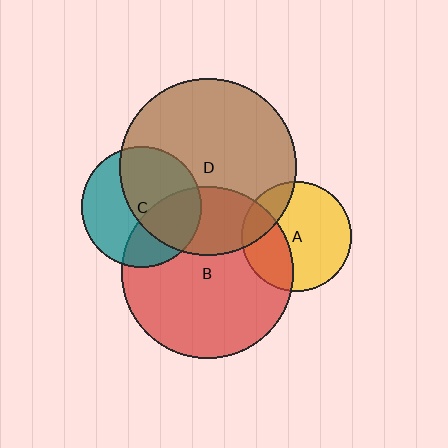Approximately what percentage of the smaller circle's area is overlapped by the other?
Approximately 35%.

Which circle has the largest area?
Circle D (brown).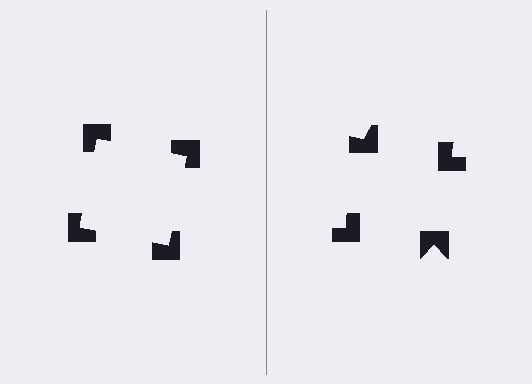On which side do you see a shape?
An illusory square appears on the left side. On the right side the wedge cuts are rotated, so no coherent shape forms.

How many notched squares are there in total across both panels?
8 — 4 on each side.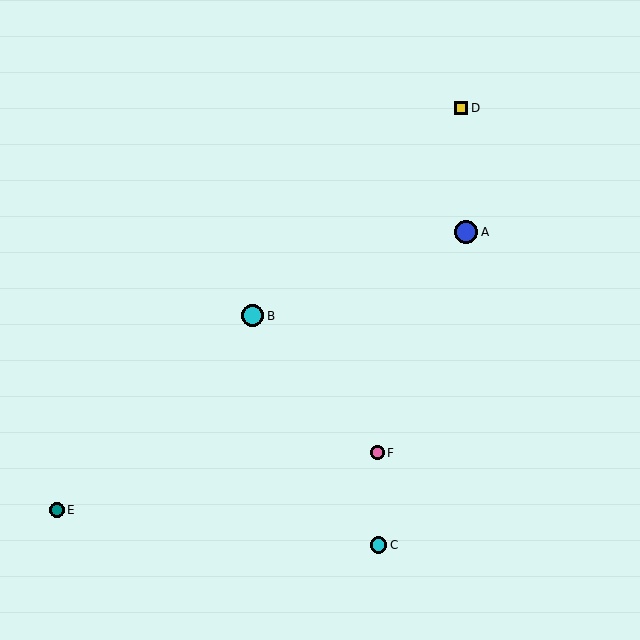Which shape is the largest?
The blue circle (labeled A) is the largest.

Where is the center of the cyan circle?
The center of the cyan circle is at (253, 316).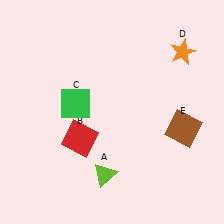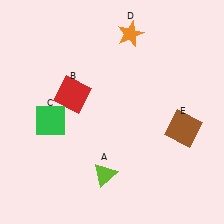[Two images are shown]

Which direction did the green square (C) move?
The green square (C) moved left.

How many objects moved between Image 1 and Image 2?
3 objects moved between the two images.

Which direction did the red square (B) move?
The red square (B) moved up.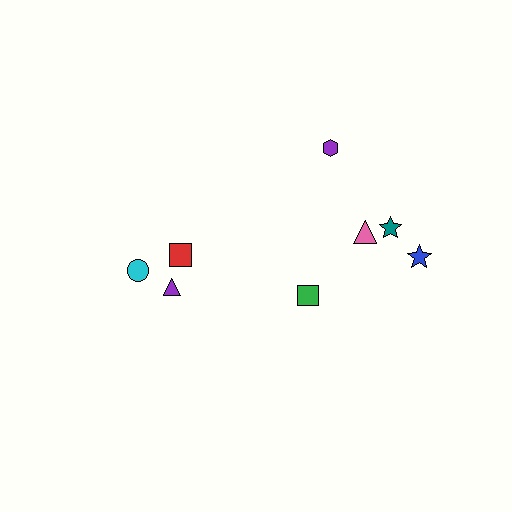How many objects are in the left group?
There are 3 objects.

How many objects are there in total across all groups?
There are 8 objects.